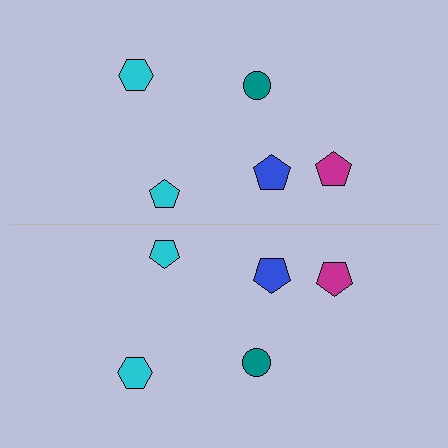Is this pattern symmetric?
Yes, this pattern has bilateral (reflection) symmetry.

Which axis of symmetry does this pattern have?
The pattern has a horizontal axis of symmetry running through the center of the image.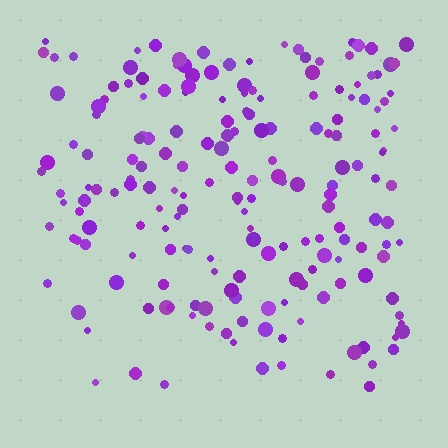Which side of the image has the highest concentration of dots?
The top.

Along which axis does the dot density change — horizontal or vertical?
Vertical.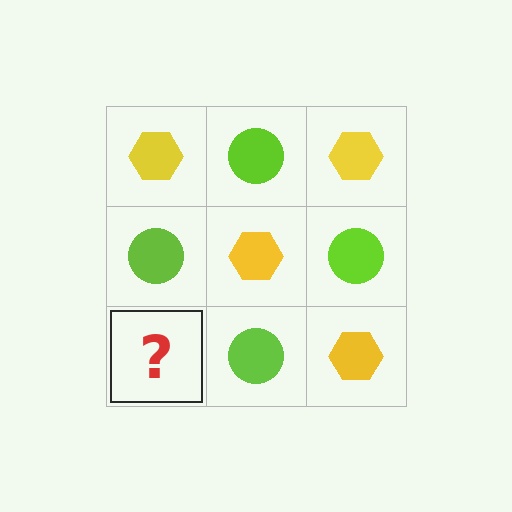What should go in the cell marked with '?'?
The missing cell should contain a yellow hexagon.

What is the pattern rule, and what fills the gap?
The rule is that it alternates yellow hexagon and lime circle in a checkerboard pattern. The gap should be filled with a yellow hexagon.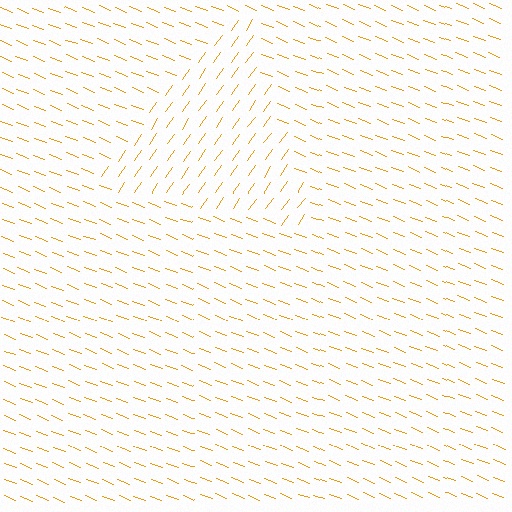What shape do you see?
I see a triangle.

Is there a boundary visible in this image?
Yes, there is a texture boundary formed by a change in line orientation.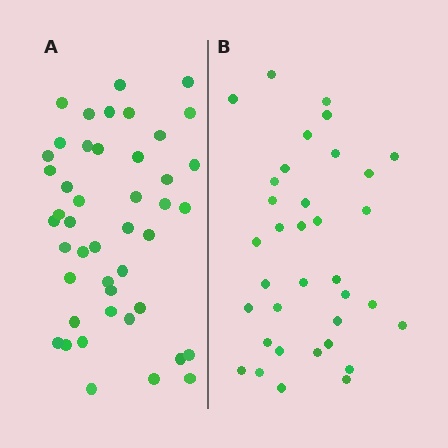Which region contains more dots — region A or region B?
Region A (the left region) has more dots.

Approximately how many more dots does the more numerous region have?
Region A has roughly 10 or so more dots than region B.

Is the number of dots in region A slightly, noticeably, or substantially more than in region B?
Region A has noticeably more, but not dramatically so. The ratio is roughly 1.3 to 1.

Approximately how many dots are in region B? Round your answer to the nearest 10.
About 40 dots. (The exact count is 35, which rounds to 40.)